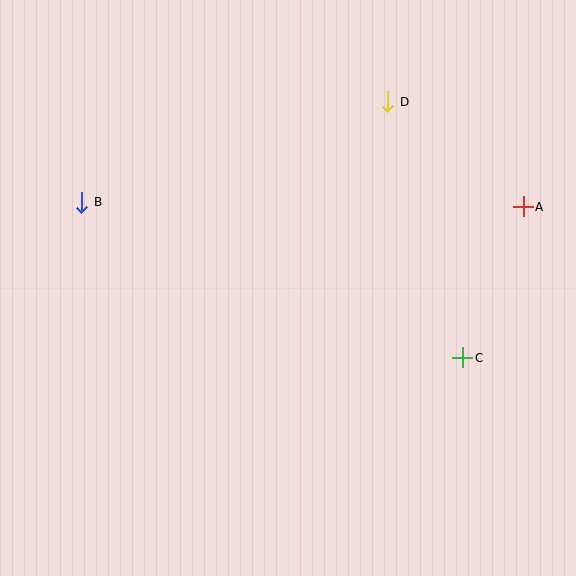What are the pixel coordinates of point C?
Point C is at (463, 358).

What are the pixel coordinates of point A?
Point A is at (523, 207).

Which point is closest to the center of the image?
Point C at (463, 358) is closest to the center.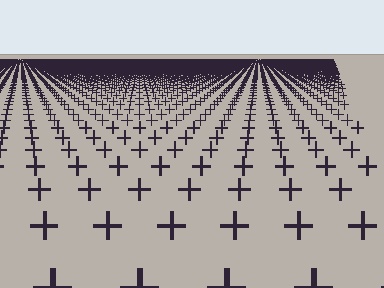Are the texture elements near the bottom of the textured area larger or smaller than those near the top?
Larger. Near the bottom, elements are closer to the viewer and appear at a bigger on-screen size.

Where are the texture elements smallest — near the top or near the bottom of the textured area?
Near the top.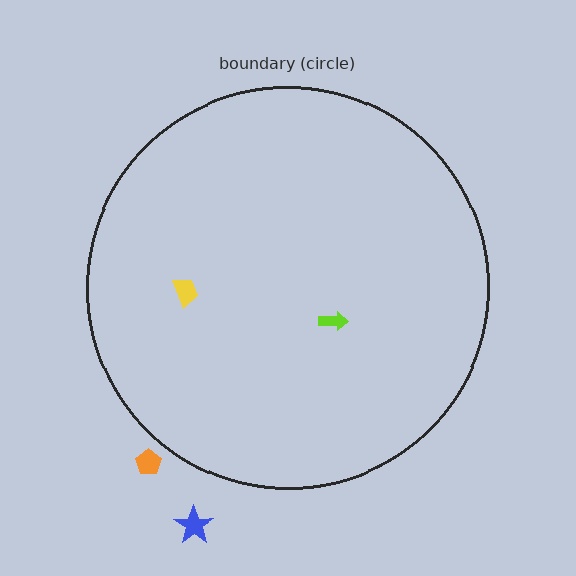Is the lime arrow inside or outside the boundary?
Inside.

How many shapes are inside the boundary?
2 inside, 2 outside.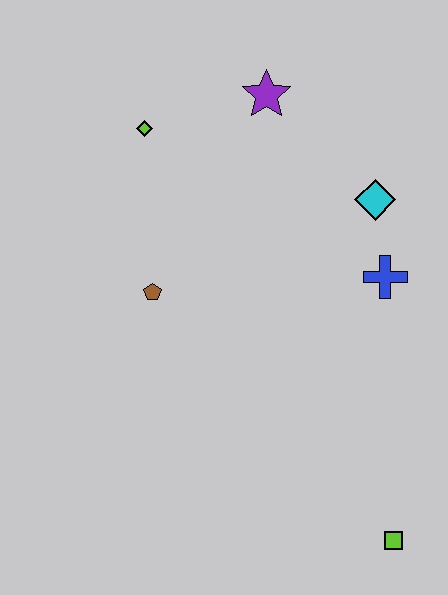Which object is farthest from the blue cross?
The lime diamond is farthest from the blue cross.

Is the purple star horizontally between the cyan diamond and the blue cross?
No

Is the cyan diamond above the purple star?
No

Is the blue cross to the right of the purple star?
Yes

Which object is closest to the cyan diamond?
The blue cross is closest to the cyan diamond.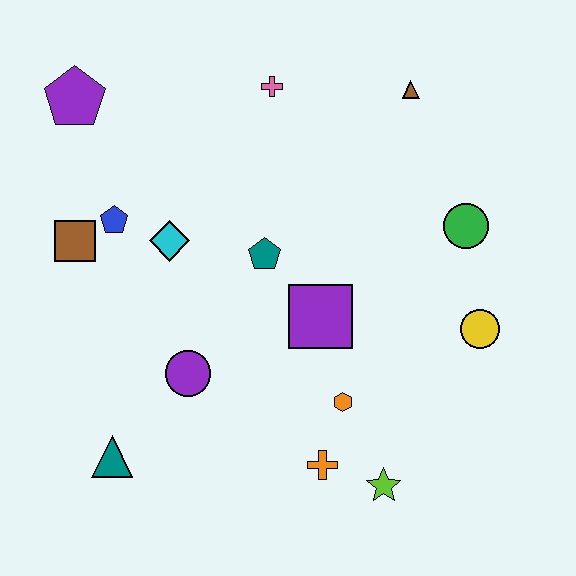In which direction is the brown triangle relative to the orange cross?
The brown triangle is above the orange cross.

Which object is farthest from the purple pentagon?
The lime star is farthest from the purple pentagon.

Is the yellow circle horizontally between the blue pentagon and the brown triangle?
No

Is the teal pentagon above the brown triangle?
No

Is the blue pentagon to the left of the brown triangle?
Yes